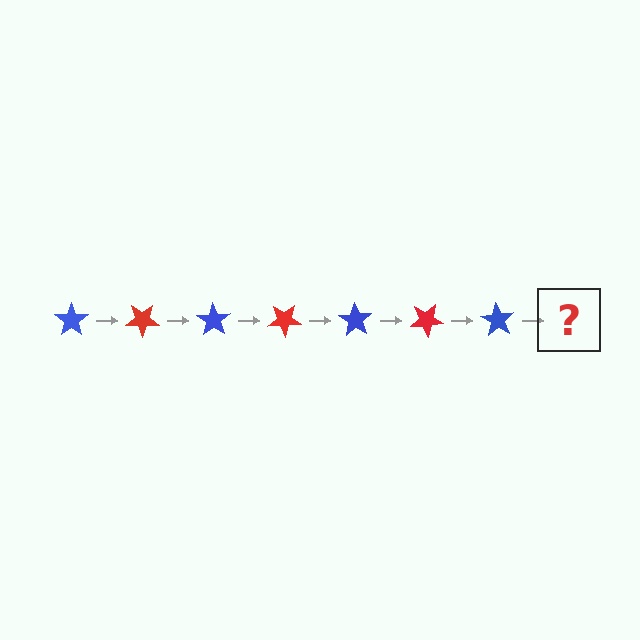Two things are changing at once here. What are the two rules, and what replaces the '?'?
The two rules are that it rotates 35 degrees each step and the color cycles through blue and red. The '?' should be a red star, rotated 245 degrees from the start.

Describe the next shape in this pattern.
It should be a red star, rotated 245 degrees from the start.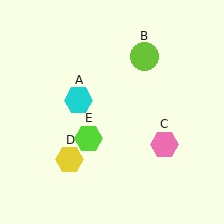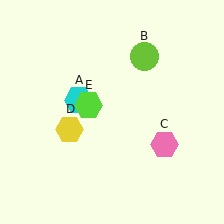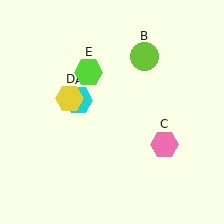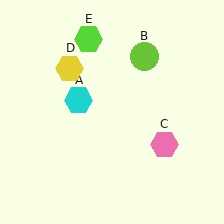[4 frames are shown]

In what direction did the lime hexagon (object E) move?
The lime hexagon (object E) moved up.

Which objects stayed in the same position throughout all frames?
Cyan hexagon (object A) and lime circle (object B) and pink hexagon (object C) remained stationary.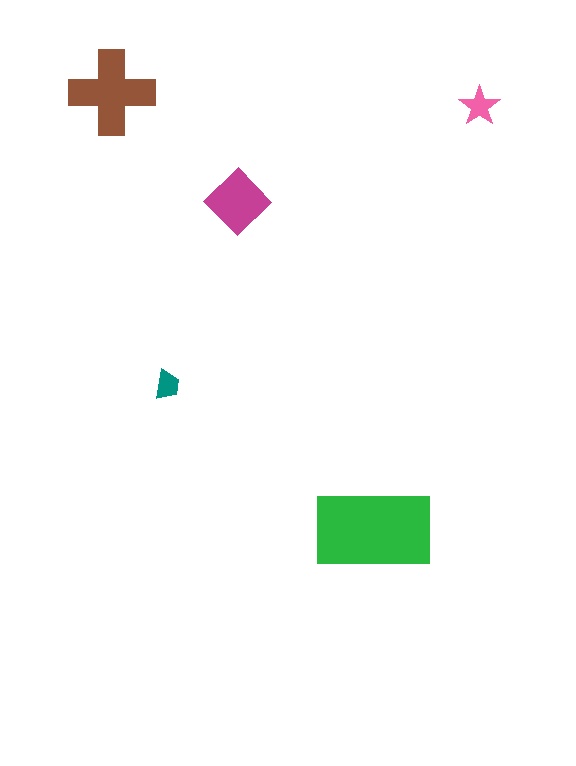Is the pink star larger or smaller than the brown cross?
Smaller.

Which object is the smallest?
The teal trapezoid.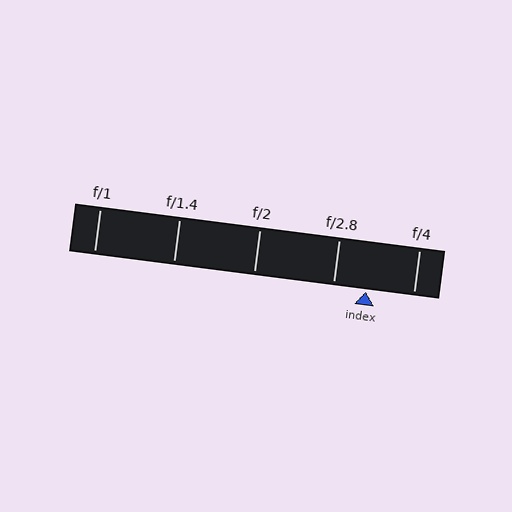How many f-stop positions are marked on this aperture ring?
There are 5 f-stop positions marked.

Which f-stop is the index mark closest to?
The index mark is closest to f/2.8.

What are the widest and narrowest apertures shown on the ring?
The widest aperture shown is f/1 and the narrowest is f/4.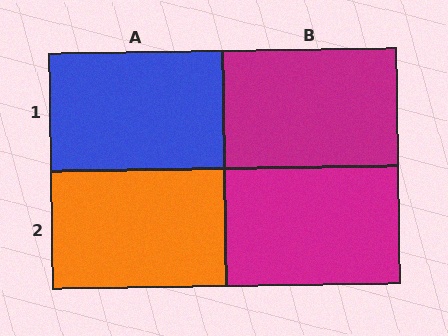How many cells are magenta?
2 cells are magenta.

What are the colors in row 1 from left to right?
Blue, magenta.